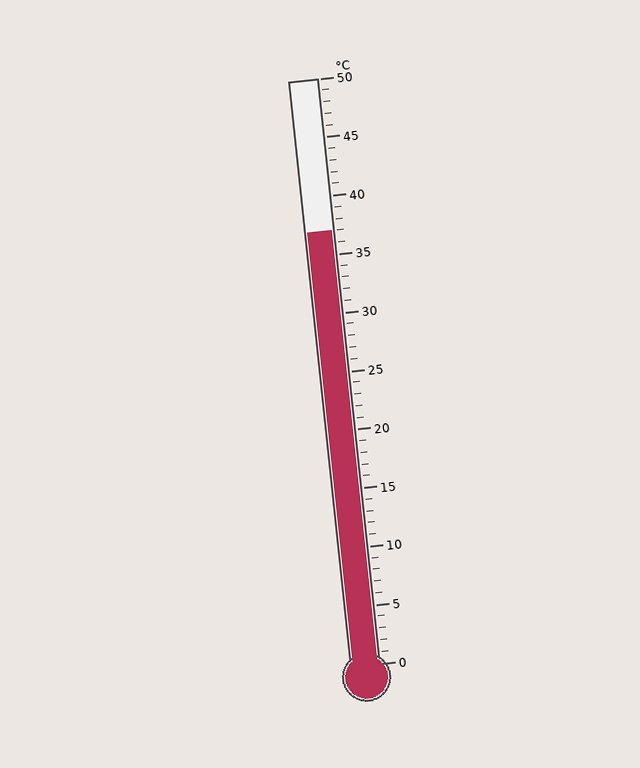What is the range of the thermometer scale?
The thermometer scale ranges from 0°C to 50°C.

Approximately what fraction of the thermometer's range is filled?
The thermometer is filled to approximately 75% of its range.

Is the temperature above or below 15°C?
The temperature is above 15°C.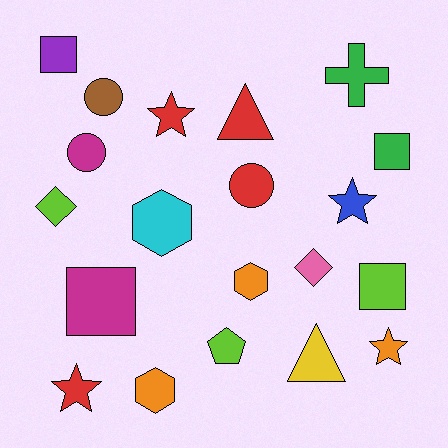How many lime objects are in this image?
There are 3 lime objects.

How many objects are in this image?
There are 20 objects.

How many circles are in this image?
There are 3 circles.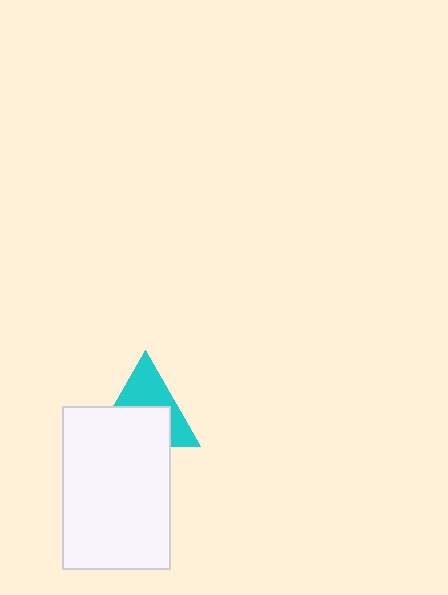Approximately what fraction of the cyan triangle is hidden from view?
Roughly 54% of the cyan triangle is hidden behind the white rectangle.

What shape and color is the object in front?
The object in front is a white rectangle.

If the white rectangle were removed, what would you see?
You would see the complete cyan triangle.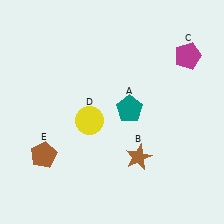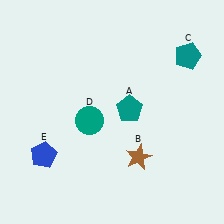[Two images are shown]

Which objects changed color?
C changed from magenta to teal. D changed from yellow to teal. E changed from brown to blue.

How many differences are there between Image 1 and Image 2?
There are 3 differences between the two images.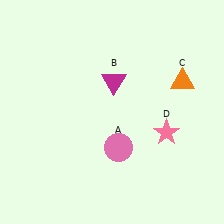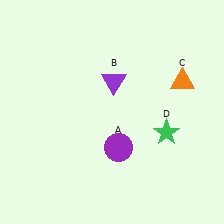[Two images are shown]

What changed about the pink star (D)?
In Image 1, D is pink. In Image 2, it changed to green.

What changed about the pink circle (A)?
In Image 1, A is pink. In Image 2, it changed to purple.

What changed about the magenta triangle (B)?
In Image 1, B is magenta. In Image 2, it changed to purple.